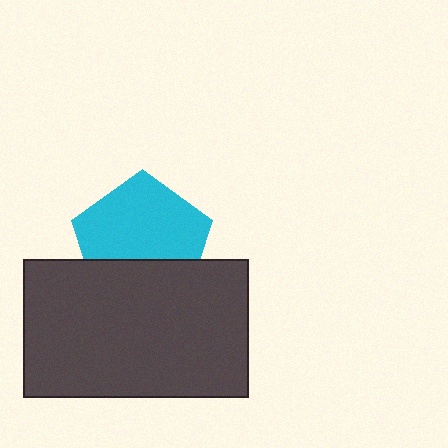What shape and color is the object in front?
The object in front is a dark gray rectangle.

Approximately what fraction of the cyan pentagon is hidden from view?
Roughly 34% of the cyan pentagon is hidden behind the dark gray rectangle.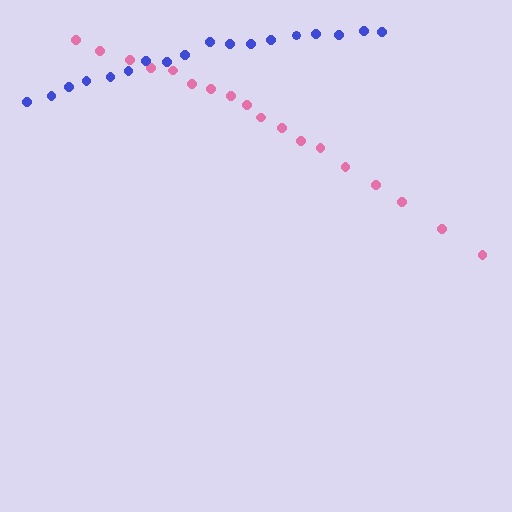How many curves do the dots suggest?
There are 2 distinct paths.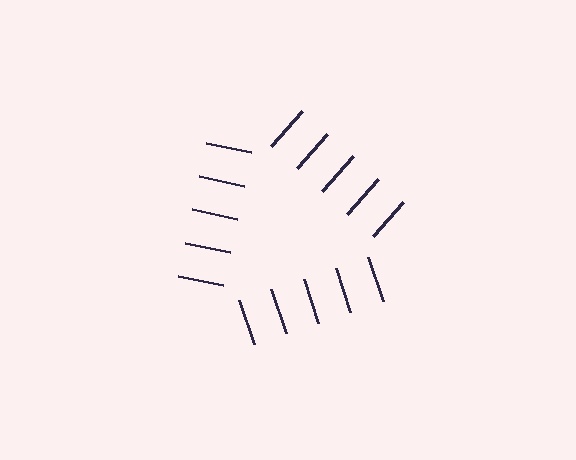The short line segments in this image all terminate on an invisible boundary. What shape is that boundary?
An illusory triangle — the line segments terminate on its edges but no continuous stroke is drawn.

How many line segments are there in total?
15 — 5 along each of the 3 edges.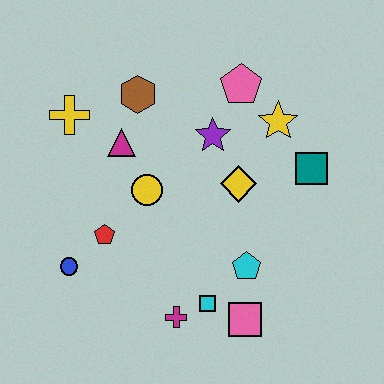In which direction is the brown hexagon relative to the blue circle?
The brown hexagon is above the blue circle.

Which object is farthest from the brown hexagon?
The pink square is farthest from the brown hexagon.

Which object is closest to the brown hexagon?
The magenta triangle is closest to the brown hexagon.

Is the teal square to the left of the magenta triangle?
No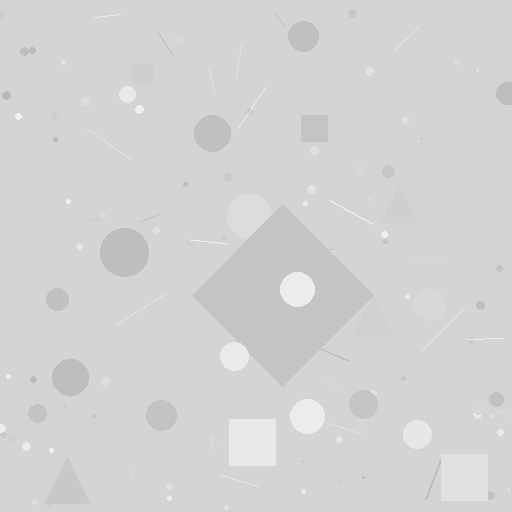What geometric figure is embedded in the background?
A diamond is embedded in the background.